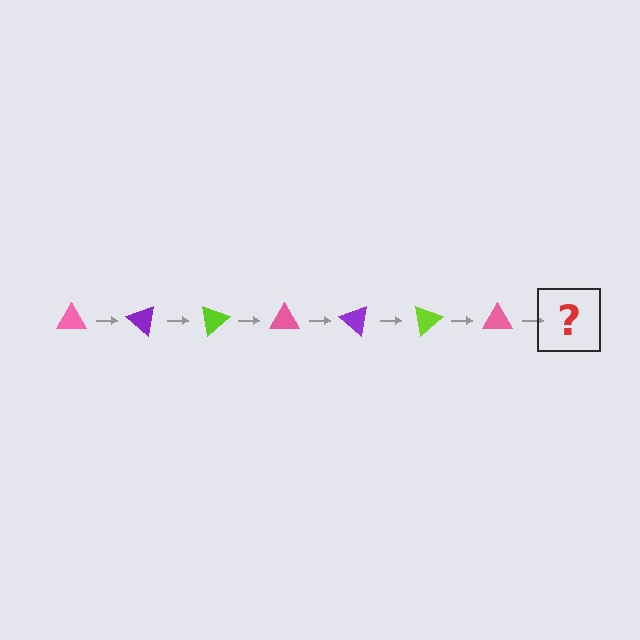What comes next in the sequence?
The next element should be a purple triangle, rotated 280 degrees from the start.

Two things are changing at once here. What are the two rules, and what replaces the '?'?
The two rules are that it rotates 40 degrees each step and the color cycles through pink, purple, and lime. The '?' should be a purple triangle, rotated 280 degrees from the start.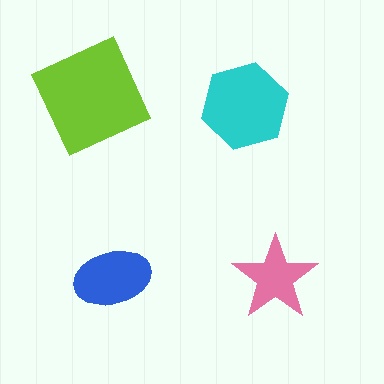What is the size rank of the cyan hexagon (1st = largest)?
2nd.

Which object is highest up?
The lime diamond is topmost.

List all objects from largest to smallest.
The lime diamond, the cyan hexagon, the blue ellipse, the pink star.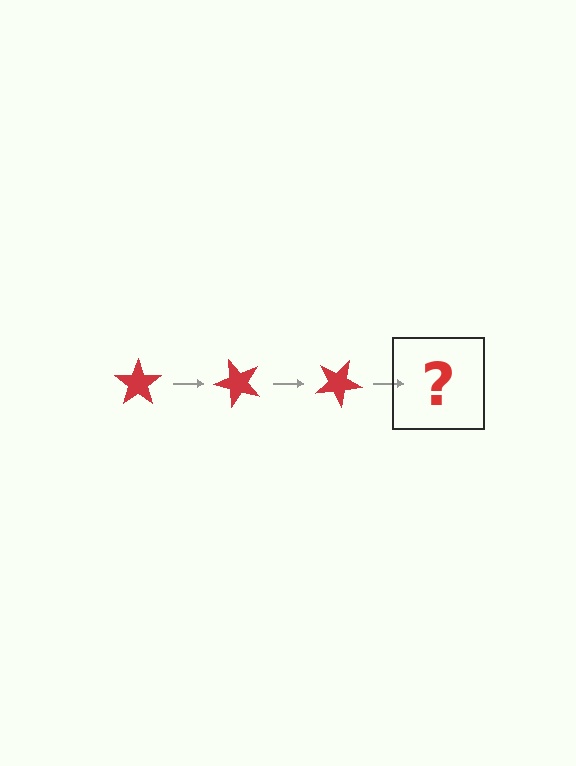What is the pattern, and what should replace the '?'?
The pattern is that the star rotates 50 degrees each step. The '?' should be a red star rotated 150 degrees.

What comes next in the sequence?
The next element should be a red star rotated 150 degrees.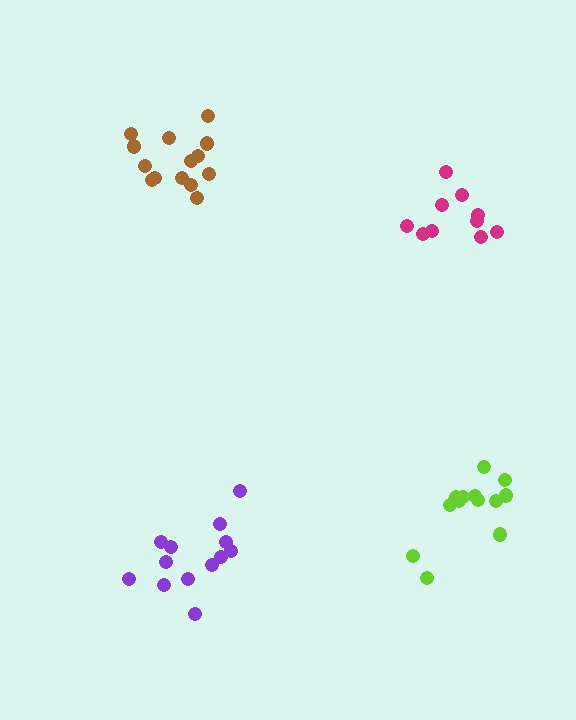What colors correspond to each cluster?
The clusters are colored: brown, purple, magenta, lime.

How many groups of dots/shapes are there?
There are 4 groups.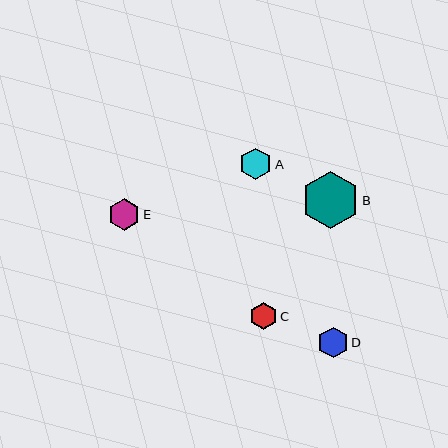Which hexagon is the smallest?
Hexagon C is the smallest with a size of approximately 27 pixels.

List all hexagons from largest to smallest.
From largest to smallest: B, A, E, D, C.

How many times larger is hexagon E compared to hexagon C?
Hexagon E is approximately 1.2 times the size of hexagon C.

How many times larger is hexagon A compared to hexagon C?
Hexagon A is approximately 1.2 times the size of hexagon C.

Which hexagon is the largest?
Hexagon B is the largest with a size of approximately 58 pixels.